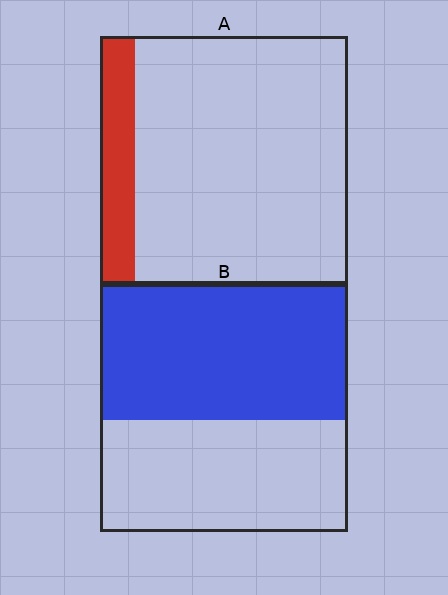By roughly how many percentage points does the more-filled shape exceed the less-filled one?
By roughly 40 percentage points (B over A).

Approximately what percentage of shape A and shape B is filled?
A is approximately 15% and B is approximately 55%.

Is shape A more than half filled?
No.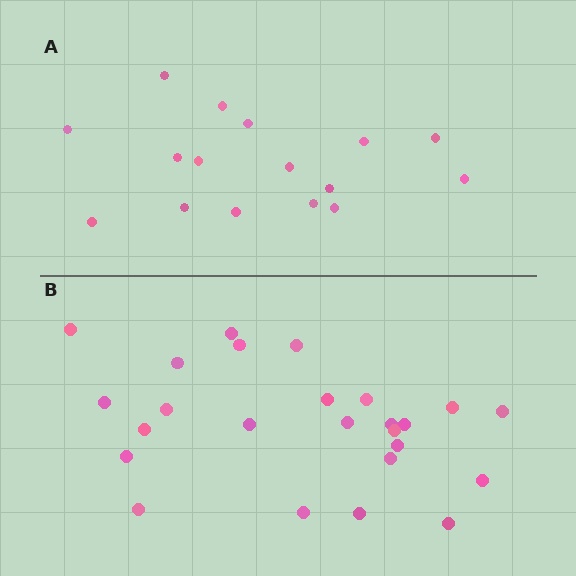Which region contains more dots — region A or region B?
Region B (the bottom region) has more dots.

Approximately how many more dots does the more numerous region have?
Region B has roughly 8 or so more dots than region A.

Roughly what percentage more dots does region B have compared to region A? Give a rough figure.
About 55% more.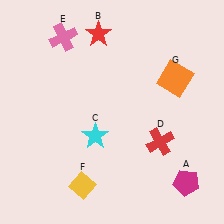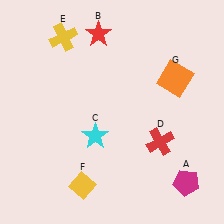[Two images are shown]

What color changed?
The cross (E) changed from pink in Image 1 to yellow in Image 2.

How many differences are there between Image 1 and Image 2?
There is 1 difference between the two images.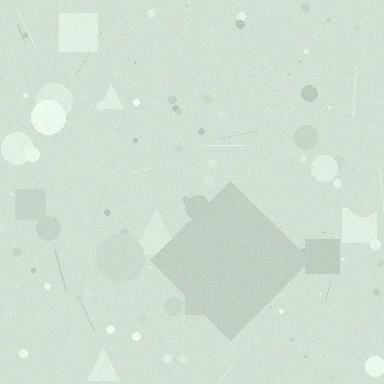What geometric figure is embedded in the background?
A diamond is embedded in the background.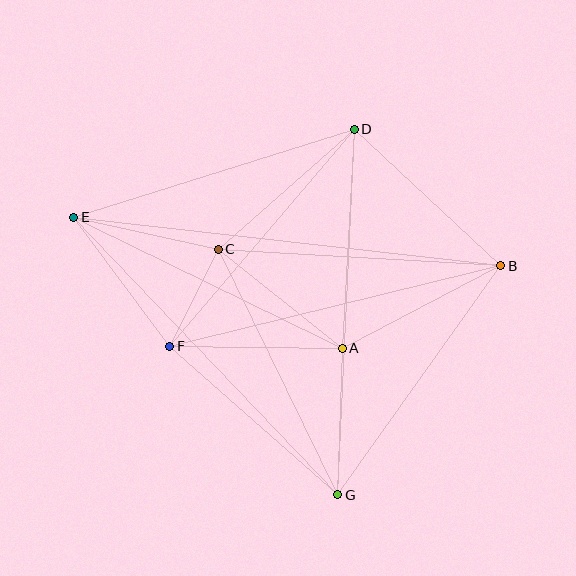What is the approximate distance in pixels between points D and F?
The distance between D and F is approximately 285 pixels.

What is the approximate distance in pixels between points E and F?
The distance between E and F is approximately 161 pixels.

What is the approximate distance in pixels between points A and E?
The distance between A and E is approximately 299 pixels.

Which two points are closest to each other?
Points C and F are closest to each other.